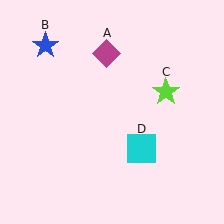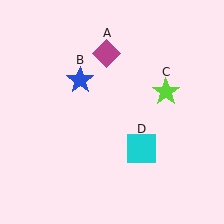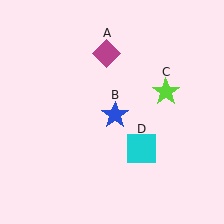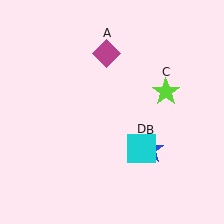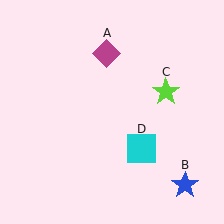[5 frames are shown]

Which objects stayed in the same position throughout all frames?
Magenta diamond (object A) and lime star (object C) and cyan square (object D) remained stationary.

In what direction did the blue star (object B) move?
The blue star (object B) moved down and to the right.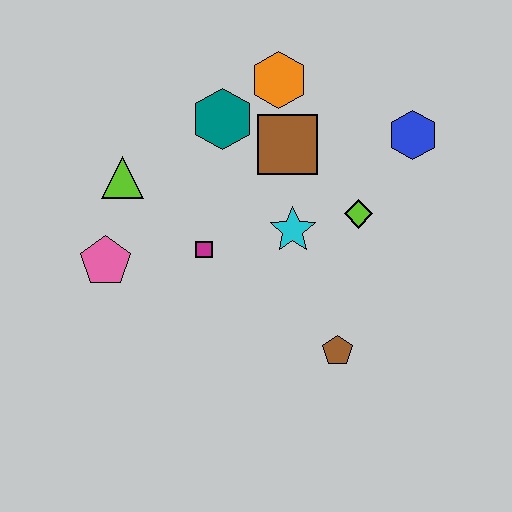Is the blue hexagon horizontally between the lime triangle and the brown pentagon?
No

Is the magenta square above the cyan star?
No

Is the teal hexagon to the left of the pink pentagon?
No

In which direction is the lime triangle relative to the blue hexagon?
The lime triangle is to the left of the blue hexagon.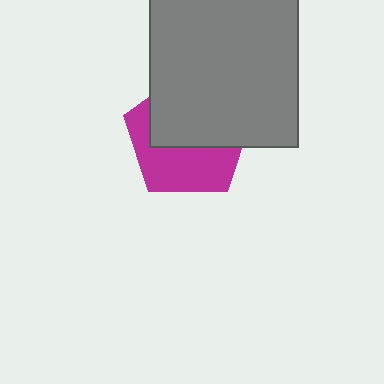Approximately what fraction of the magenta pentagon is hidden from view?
Roughly 54% of the magenta pentagon is hidden behind the gray rectangle.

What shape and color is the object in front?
The object in front is a gray rectangle.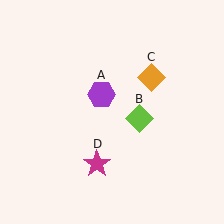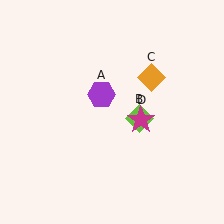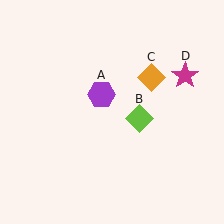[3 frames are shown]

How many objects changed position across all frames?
1 object changed position: magenta star (object D).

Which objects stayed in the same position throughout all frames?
Purple hexagon (object A) and lime diamond (object B) and orange diamond (object C) remained stationary.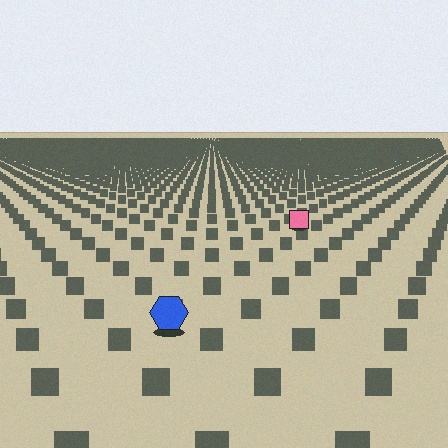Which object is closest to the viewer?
The blue hexagon is closest. The texture marks near it are larger and more spread out.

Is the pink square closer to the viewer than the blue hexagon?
No. The blue hexagon is closer — you can tell from the texture gradient: the ground texture is coarser near it.